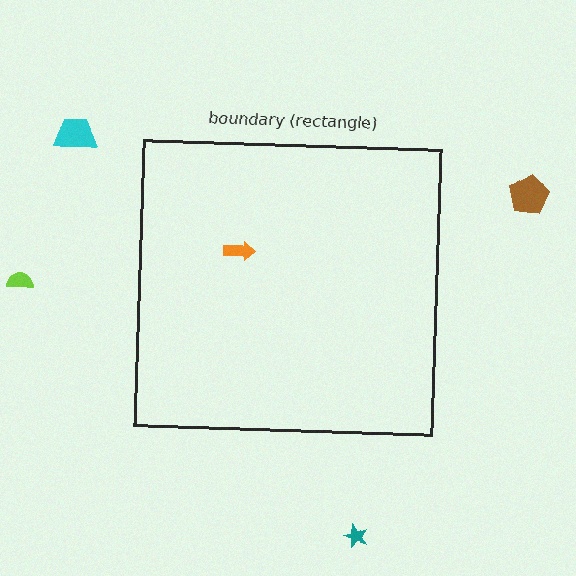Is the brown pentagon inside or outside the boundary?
Outside.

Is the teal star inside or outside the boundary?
Outside.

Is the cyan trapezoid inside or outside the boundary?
Outside.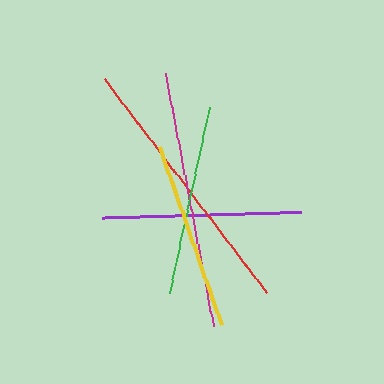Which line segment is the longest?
The red line is the longest at approximately 268 pixels.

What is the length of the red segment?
The red segment is approximately 268 pixels long.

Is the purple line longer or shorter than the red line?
The red line is longer than the purple line.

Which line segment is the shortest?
The yellow line is the shortest at approximately 189 pixels.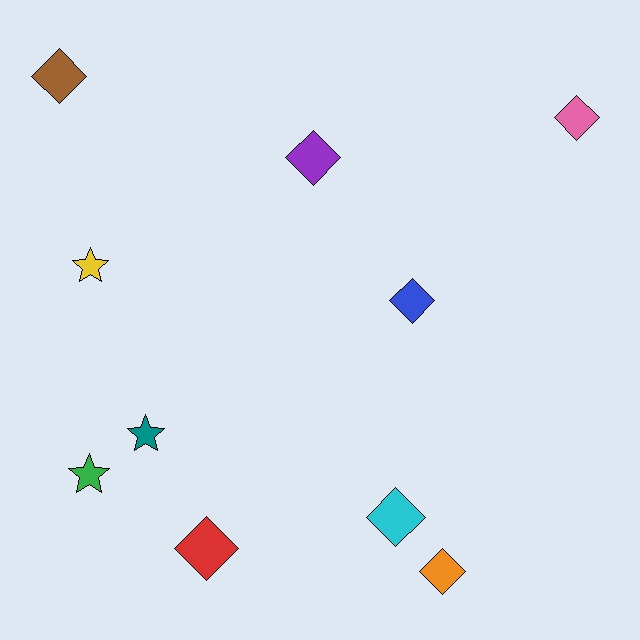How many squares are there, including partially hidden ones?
There are no squares.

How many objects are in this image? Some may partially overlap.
There are 10 objects.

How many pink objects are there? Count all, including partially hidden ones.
There is 1 pink object.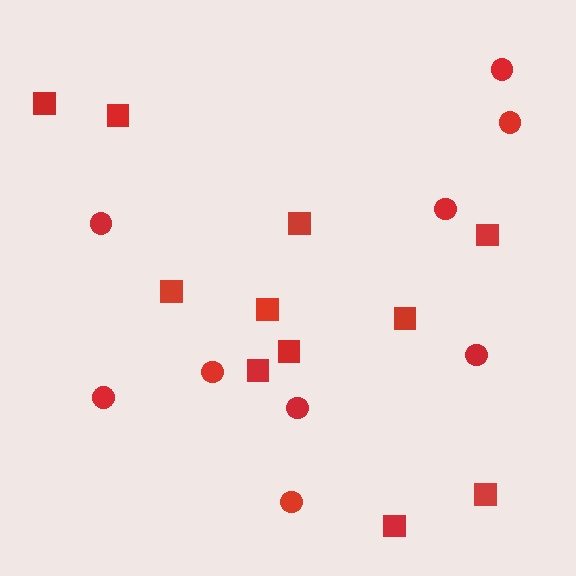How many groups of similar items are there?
There are 2 groups: one group of circles (9) and one group of squares (11).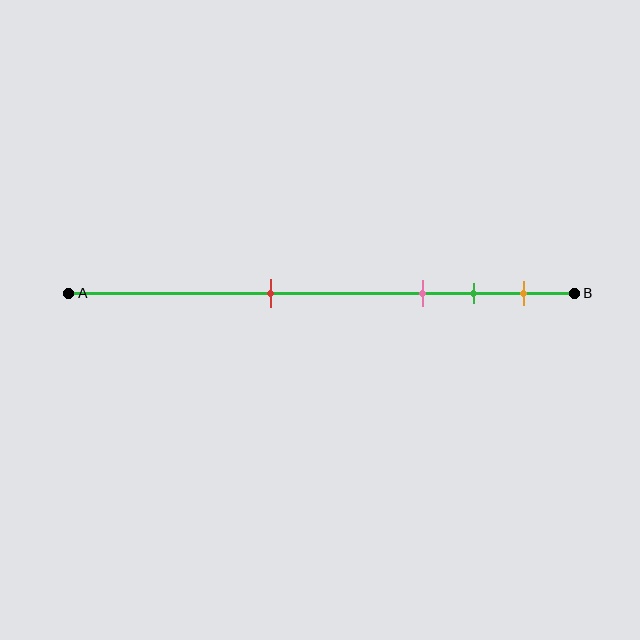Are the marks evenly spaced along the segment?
No, the marks are not evenly spaced.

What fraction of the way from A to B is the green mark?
The green mark is approximately 80% (0.8) of the way from A to B.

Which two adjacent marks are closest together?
The green and orange marks are the closest adjacent pair.